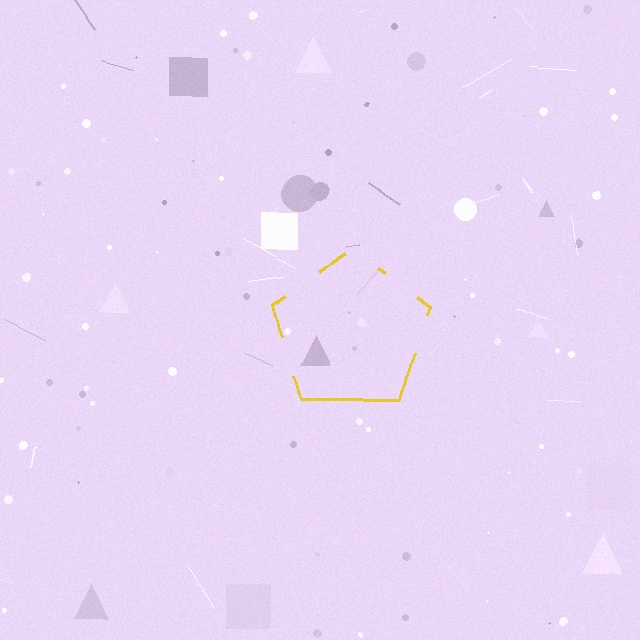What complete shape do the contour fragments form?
The contour fragments form a pentagon.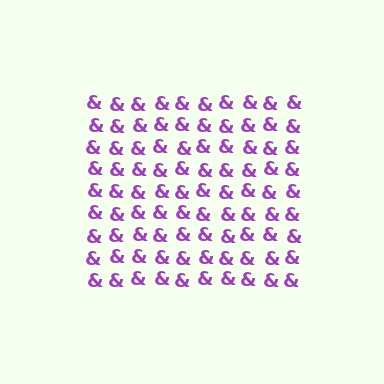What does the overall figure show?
The overall figure shows a square.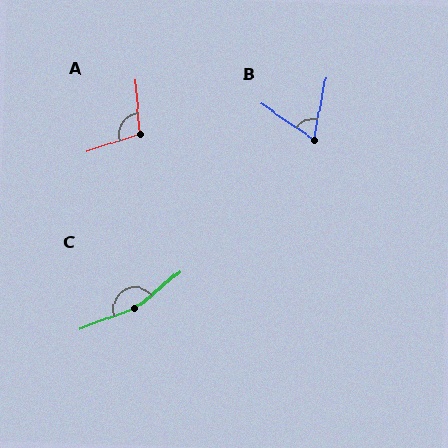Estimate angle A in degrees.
Approximately 103 degrees.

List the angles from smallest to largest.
B (67°), A (103°), C (160°).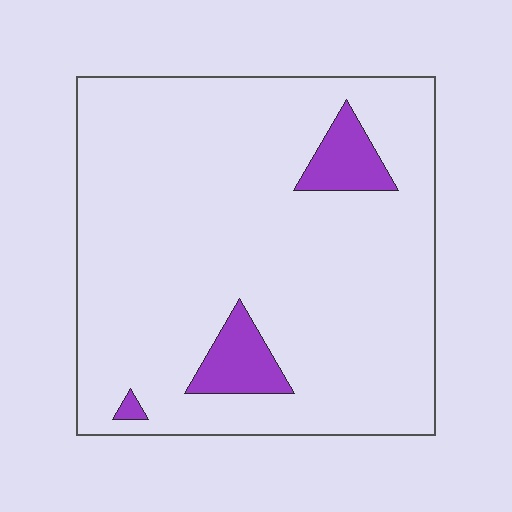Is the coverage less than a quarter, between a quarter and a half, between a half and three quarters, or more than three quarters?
Less than a quarter.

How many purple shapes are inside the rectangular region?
3.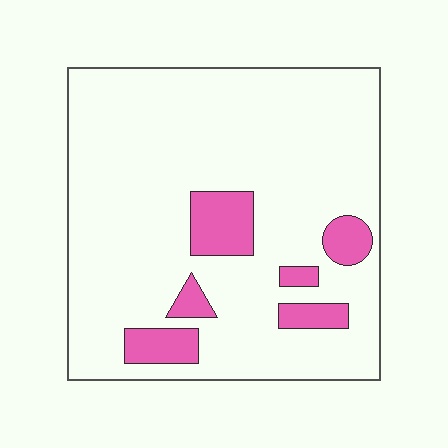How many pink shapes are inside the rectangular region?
6.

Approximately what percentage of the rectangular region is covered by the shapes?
Approximately 15%.